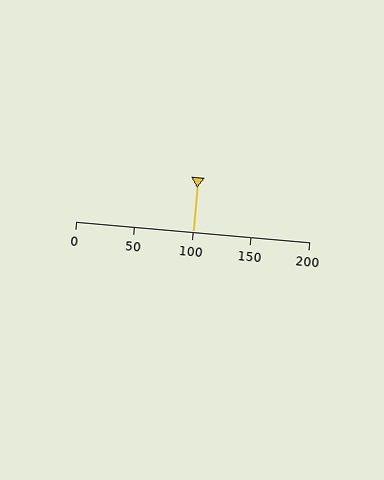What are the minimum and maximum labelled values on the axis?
The axis runs from 0 to 200.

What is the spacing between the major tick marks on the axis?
The major ticks are spaced 50 apart.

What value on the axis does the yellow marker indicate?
The marker indicates approximately 100.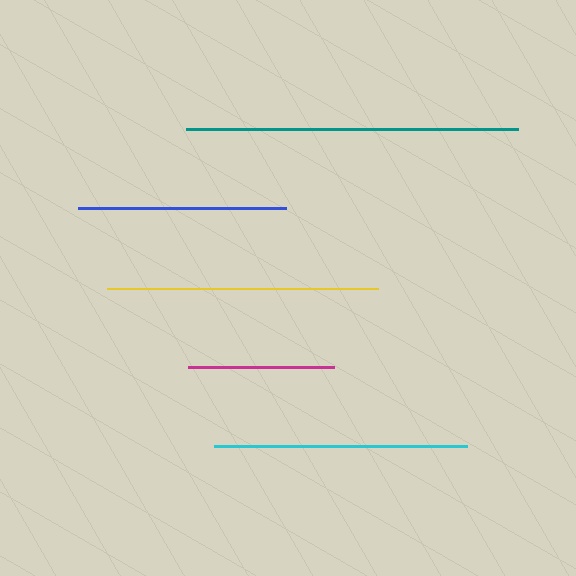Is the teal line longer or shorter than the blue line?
The teal line is longer than the blue line.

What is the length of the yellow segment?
The yellow segment is approximately 271 pixels long.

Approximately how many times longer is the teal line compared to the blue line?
The teal line is approximately 1.6 times the length of the blue line.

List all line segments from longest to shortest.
From longest to shortest: teal, yellow, cyan, blue, magenta.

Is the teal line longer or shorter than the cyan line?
The teal line is longer than the cyan line.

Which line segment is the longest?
The teal line is the longest at approximately 332 pixels.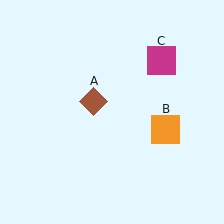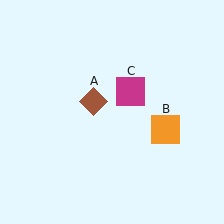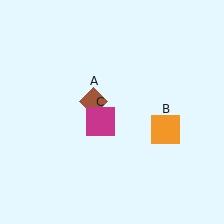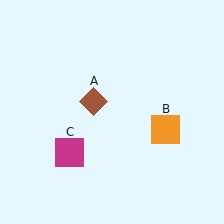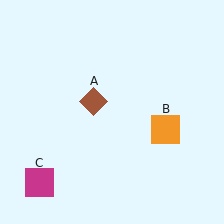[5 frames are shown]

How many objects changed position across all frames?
1 object changed position: magenta square (object C).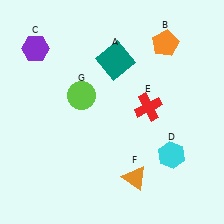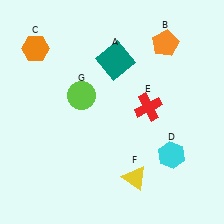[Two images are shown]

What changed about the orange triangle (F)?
In Image 1, F is orange. In Image 2, it changed to yellow.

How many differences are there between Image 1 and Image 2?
There are 2 differences between the two images.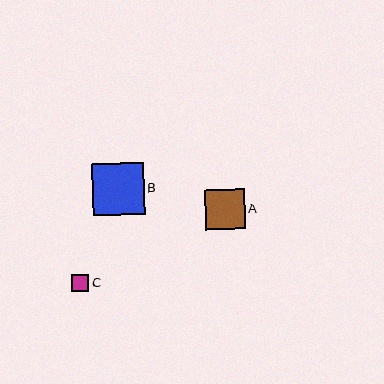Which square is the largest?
Square B is the largest with a size of approximately 52 pixels.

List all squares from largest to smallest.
From largest to smallest: B, A, C.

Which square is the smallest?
Square C is the smallest with a size of approximately 17 pixels.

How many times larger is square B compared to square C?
Square B is approximately 3.0 times the size of square C.